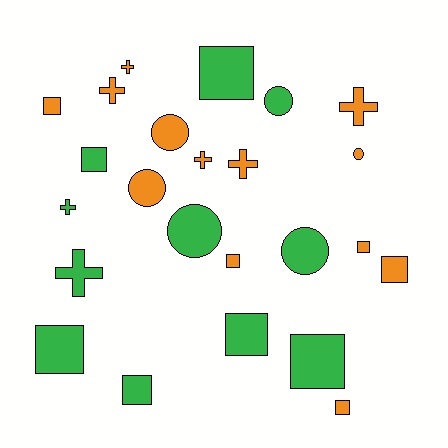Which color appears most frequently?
Orange, with 13 objects.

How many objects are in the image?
There are 24 objects.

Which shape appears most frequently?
Square, with 11 objects.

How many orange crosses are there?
There are 5 orange crosses.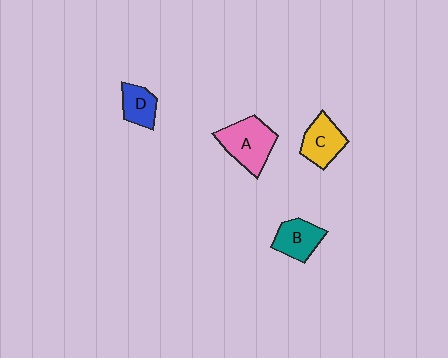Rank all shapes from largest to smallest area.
From largest to smallest: A (pink), C (yellow), B (teal), D (blue).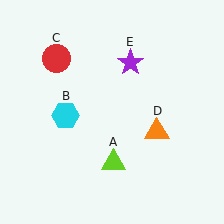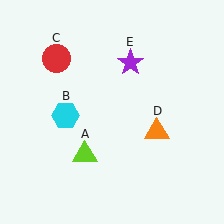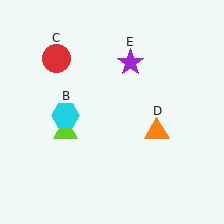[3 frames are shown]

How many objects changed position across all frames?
1 object changed position: lime triangle (object A).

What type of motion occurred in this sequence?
The lime triangle (object A) rotated clockwise around the center of the scene.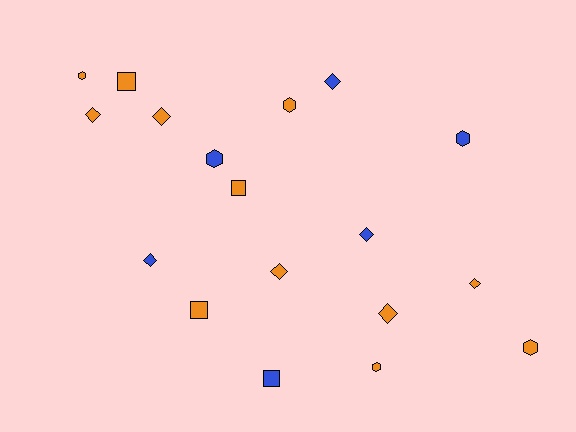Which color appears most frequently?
Orange, with 12 objects.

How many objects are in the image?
There are 18 objects.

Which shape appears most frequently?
Diamond, with 8 objects.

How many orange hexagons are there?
There are 4 orange hexagons.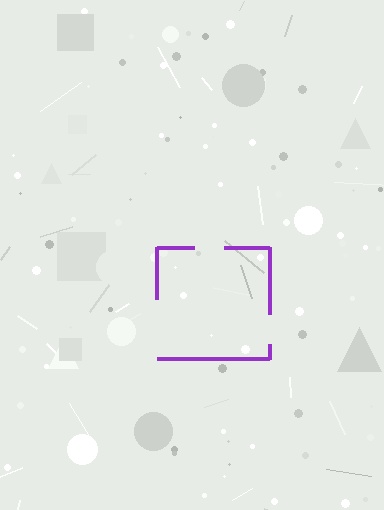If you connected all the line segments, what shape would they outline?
They would outline a square.